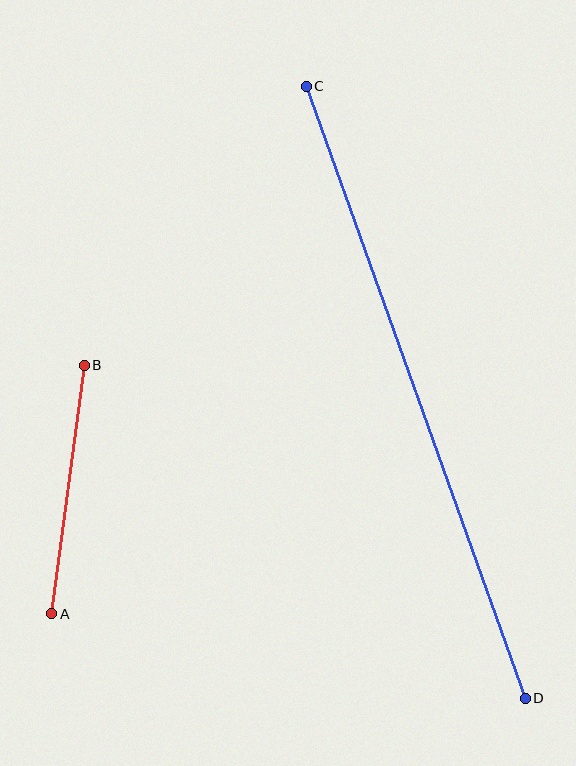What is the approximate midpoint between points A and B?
The midpoint is at approximately (68, 489) pixels.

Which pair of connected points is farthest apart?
Points C and D are farthest apart.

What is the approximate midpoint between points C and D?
The midpoint is at approximately (416, 392) pixels.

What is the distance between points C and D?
The distance is approximately 650 pixels.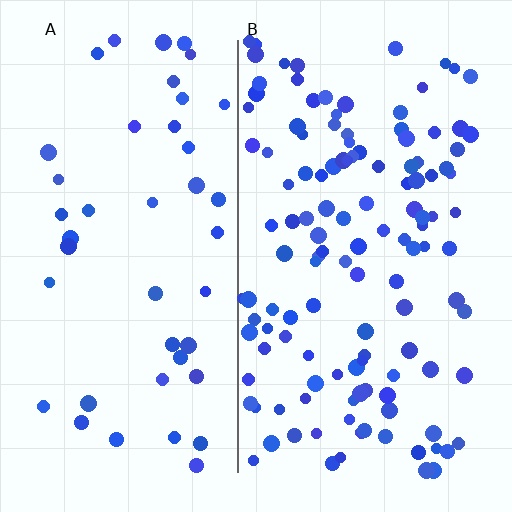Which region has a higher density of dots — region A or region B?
B (the right).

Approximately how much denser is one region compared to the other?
Approximately 2.9× — region B over region A.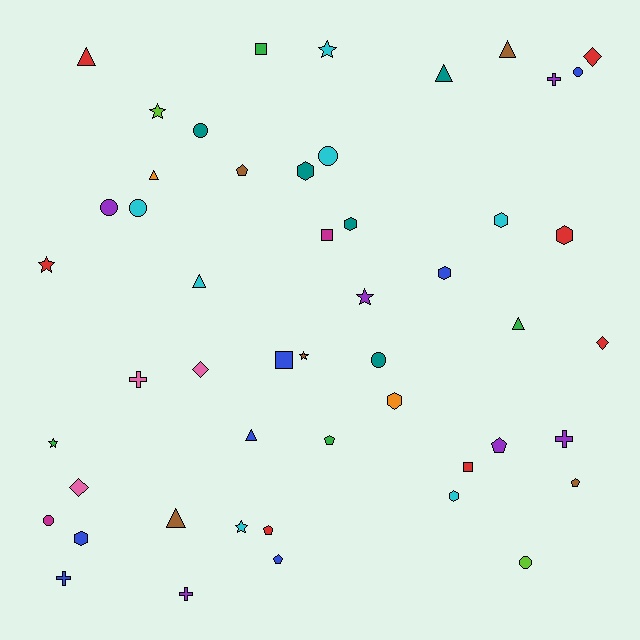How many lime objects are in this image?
There are 2 lime objects.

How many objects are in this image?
There are 50 objects.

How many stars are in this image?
There are 7 stars.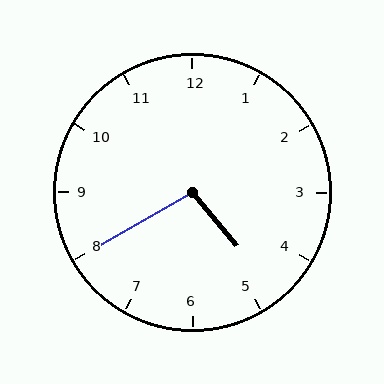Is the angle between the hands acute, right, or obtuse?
It is obtuse.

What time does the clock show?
4:40.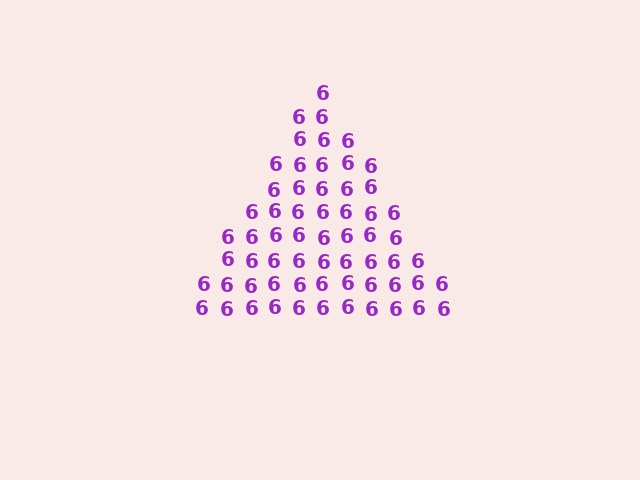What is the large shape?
The large shape is a triangle.